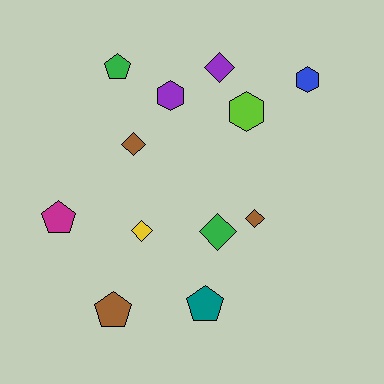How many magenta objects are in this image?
There is 1 magenta object.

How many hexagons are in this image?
There are 3 hexagons.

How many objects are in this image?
There are 12 objects.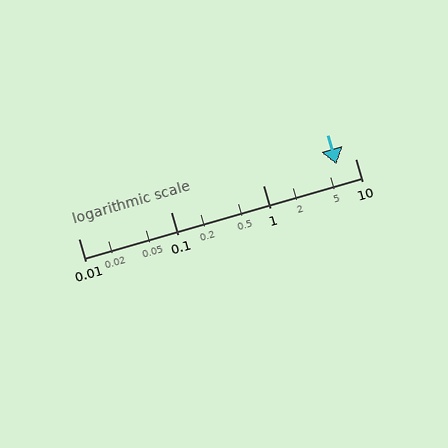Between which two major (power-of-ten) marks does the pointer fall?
The pointer is between 1 and 10.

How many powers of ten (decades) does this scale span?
The scale spans 3 decades, from 0.01 to 10.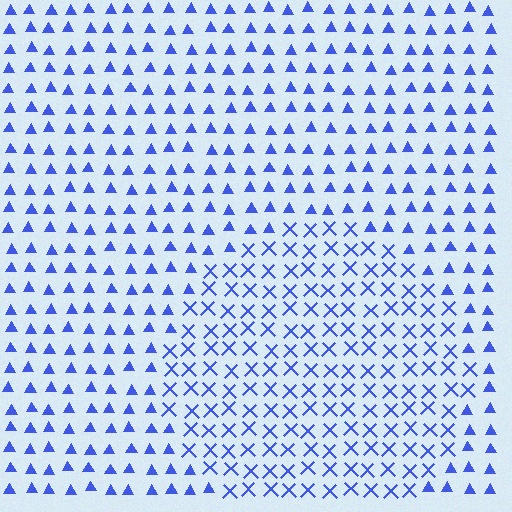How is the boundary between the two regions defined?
The boundary is defined by a change in element shape: X marks inside vs. triangles outside. All elements share the same color and spacing.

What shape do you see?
I see a circle.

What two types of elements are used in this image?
The image uses X marks inside the circle region and triangles outside it.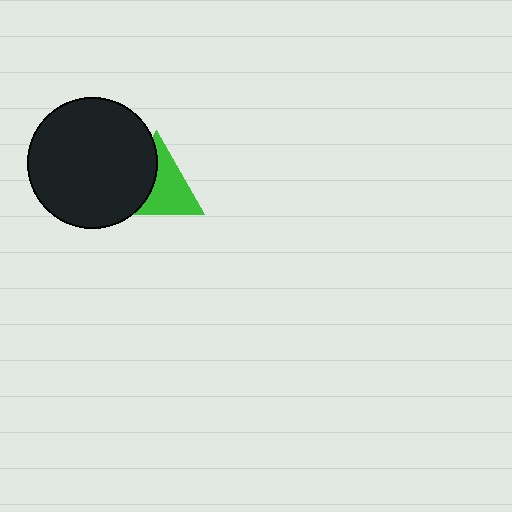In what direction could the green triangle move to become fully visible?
The green triangle could move right. That would shift it out from behind the black circle entirely.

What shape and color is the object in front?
The object in front is a black circle.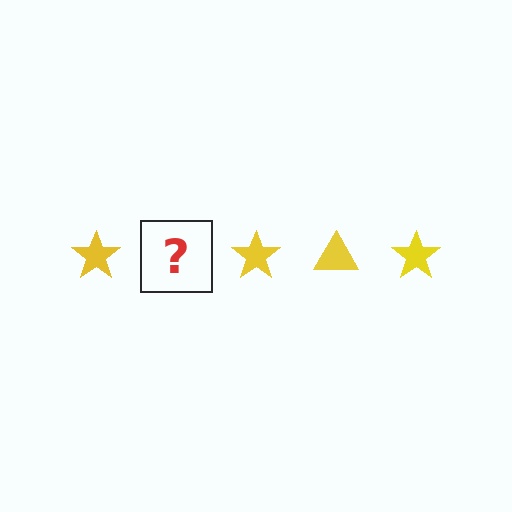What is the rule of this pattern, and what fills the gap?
The rule is that the pattern cycles through star, triangle shapes in yellow. The gap should be filled with a yellow triangle.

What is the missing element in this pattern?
The missing element is a yellow triangle.